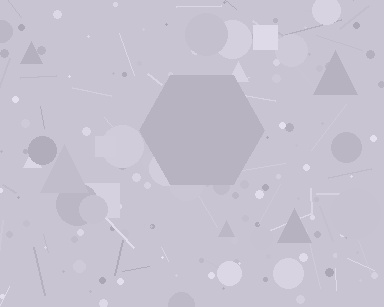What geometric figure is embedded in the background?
A hexagon is embedded in the background.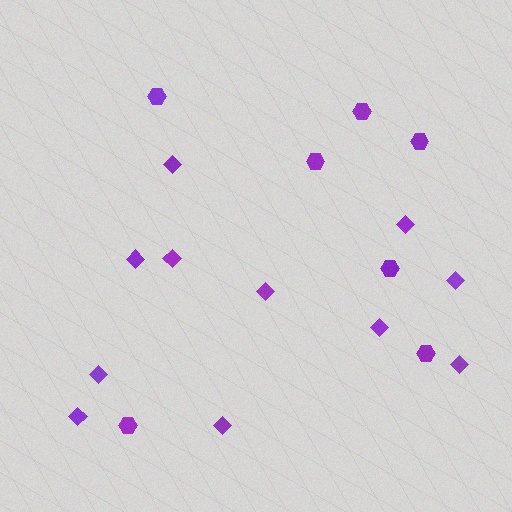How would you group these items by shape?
There are 2 groups: one group of diamonds (11) and one group of hexagons (7).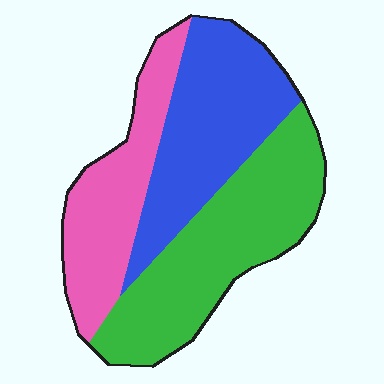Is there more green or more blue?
Green.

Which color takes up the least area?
Pink, at roughly 25%.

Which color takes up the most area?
Green, at roughly 40%.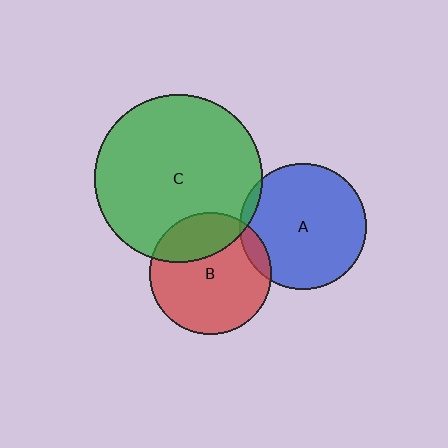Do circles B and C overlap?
Yes.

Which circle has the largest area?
Circle C (green).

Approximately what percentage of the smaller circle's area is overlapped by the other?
Approximately 25%.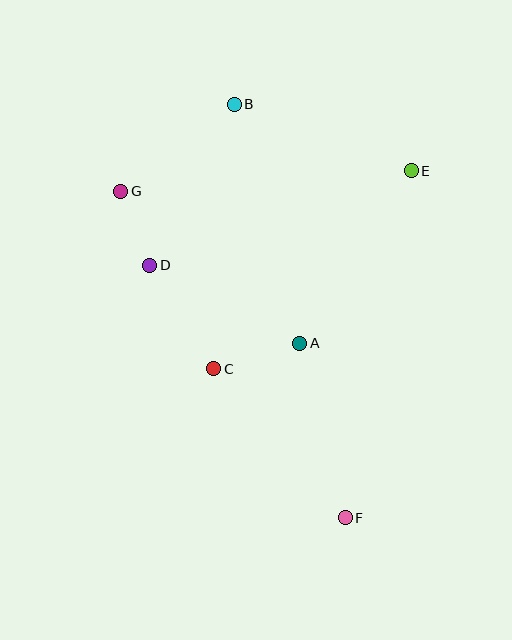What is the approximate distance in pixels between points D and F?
The distance between D and F is approximately 319 pixels.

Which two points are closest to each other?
Points D and G are closest to each other.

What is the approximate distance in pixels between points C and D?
The distance between C and D is approximately 122 pixels.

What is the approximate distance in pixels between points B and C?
The distance between B and C is approximately 265 pixels.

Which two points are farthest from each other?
Points B and F are farthest from each other.